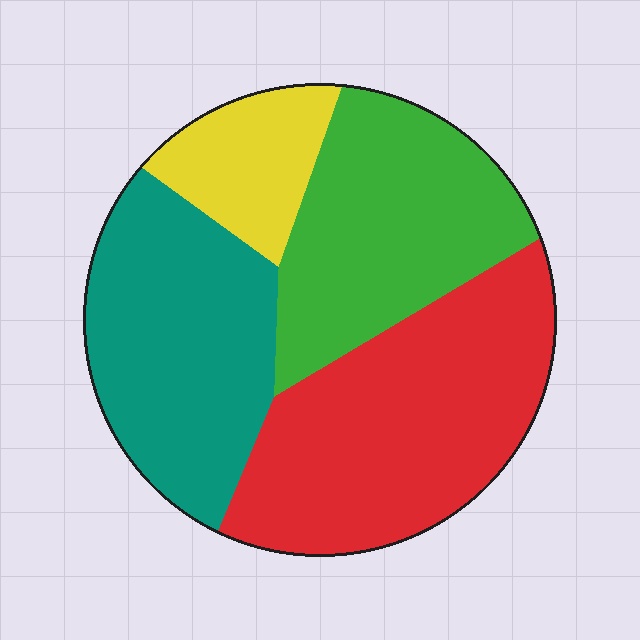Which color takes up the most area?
Red, at roughly 35%.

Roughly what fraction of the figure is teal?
Teal takes up about one quarter (1/4) of the figure.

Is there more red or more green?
Red.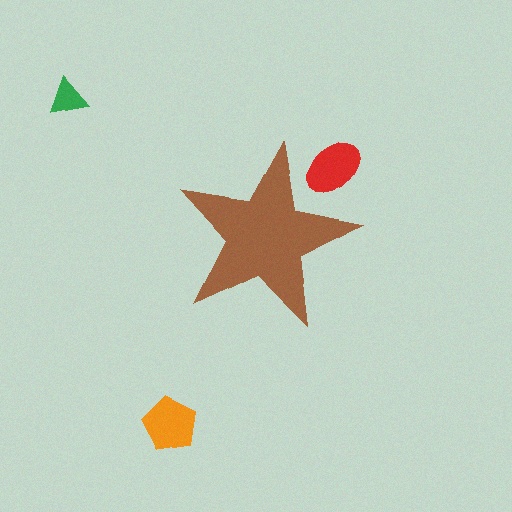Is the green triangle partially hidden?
No, the green triangle is fully visible.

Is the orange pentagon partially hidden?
No, the orange pentagon is fully visible.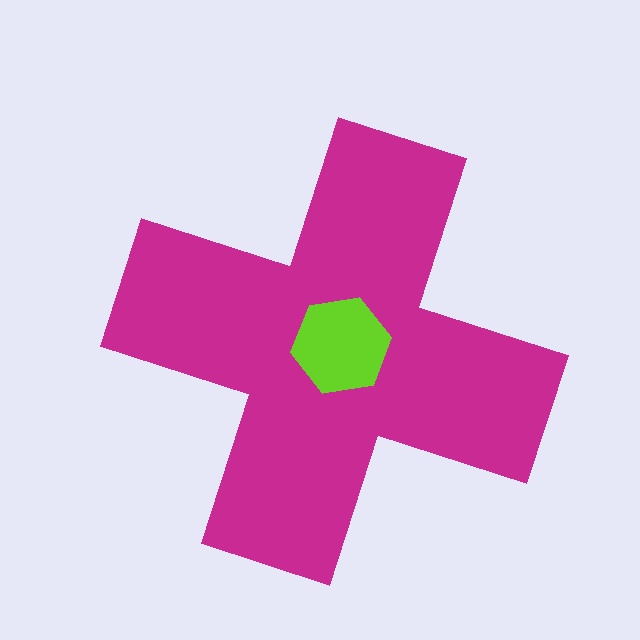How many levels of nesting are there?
2.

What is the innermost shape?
The lime hexagon.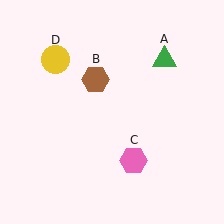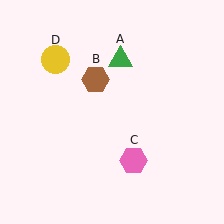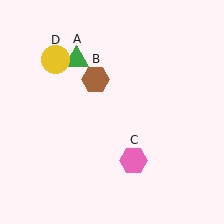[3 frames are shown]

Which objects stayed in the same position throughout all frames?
Brown hexagon (object B) and pink hexagon (object C) and yellow circle (object D) remained stationary.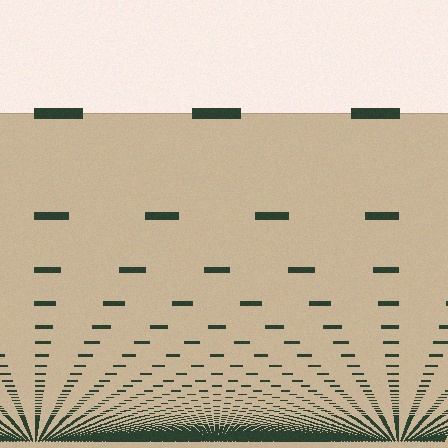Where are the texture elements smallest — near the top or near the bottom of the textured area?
Near the bottom.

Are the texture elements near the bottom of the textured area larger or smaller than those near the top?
Smaller. The gradient is inverted — elements near the bottom are smaller and denser.